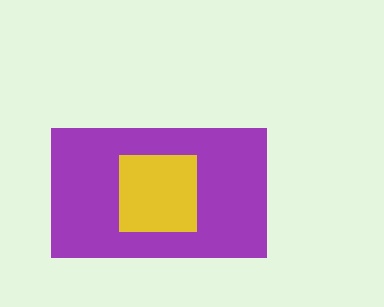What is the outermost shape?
The purple rectangle.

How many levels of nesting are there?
2.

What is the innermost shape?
The yellow square.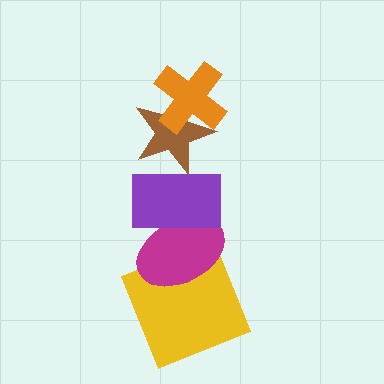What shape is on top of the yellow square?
The magenta ellipse is on top of the yellow square.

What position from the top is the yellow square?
The yellow square is 5th from the top.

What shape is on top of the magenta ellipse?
The purple rectangle is on top of the magenta ellipse.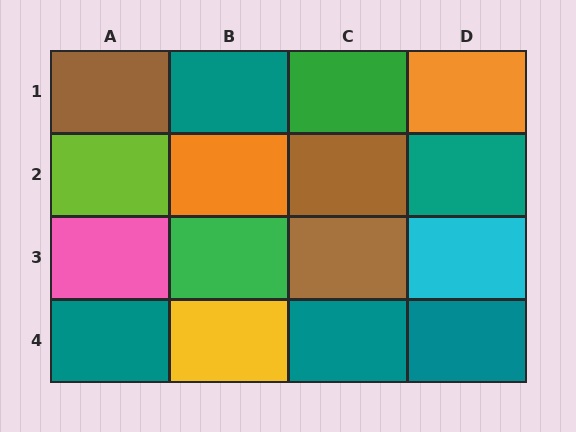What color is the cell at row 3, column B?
Green.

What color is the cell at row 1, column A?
Brown.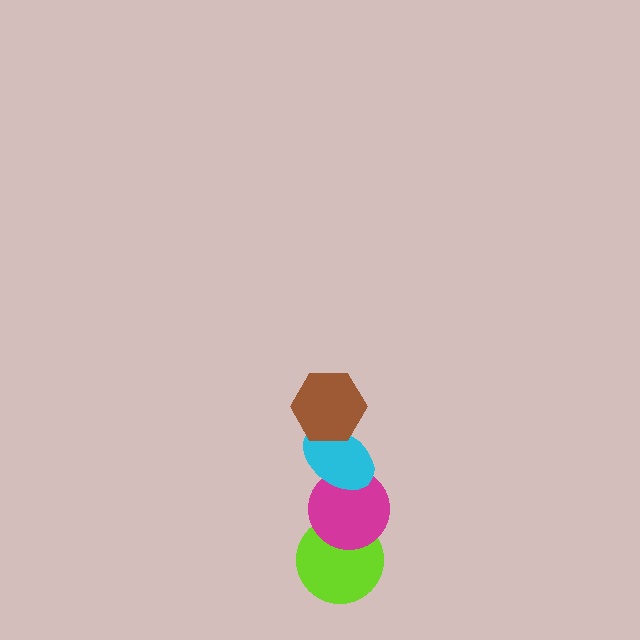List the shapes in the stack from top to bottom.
From top to bottom: the brown hexagon, the cyan ellipse, the magenta circle, the lime circle.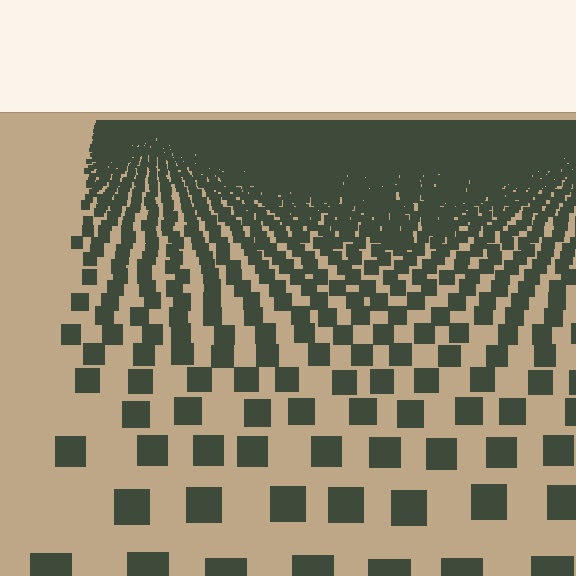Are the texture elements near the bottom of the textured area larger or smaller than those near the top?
Larger. Near the bottom, elements are closer to the viewer and appear at a bigger on-screen size.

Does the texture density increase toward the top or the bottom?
Density increases toward the top.